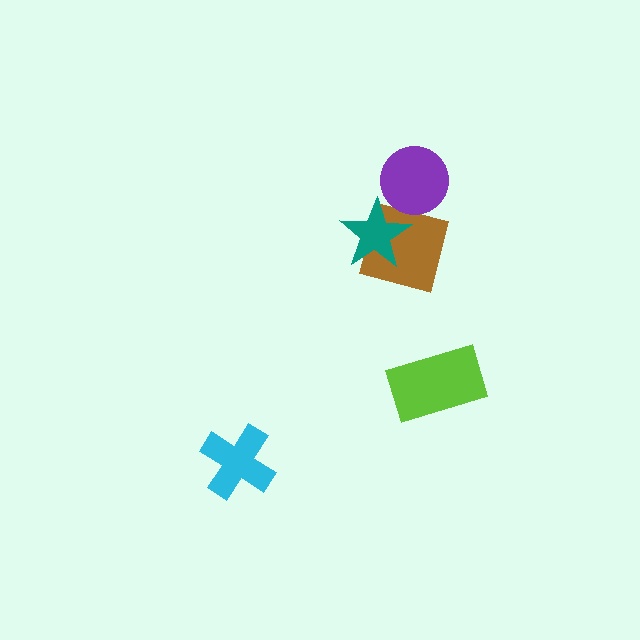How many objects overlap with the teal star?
1 object overlaps with the teal star.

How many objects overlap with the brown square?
1 object overlaps with the brown square.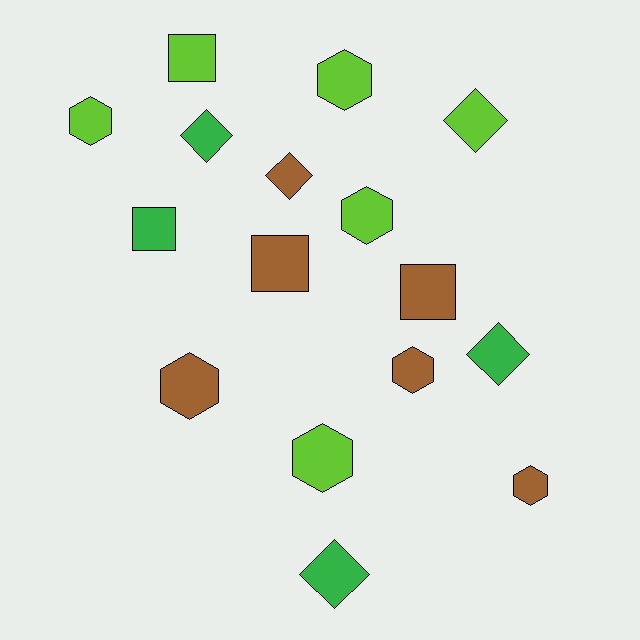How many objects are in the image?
There are 16 objects.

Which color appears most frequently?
Brown, with 6 objects.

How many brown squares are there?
There are 2 brown squares.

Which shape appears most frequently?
Hexagon, with 7 objects.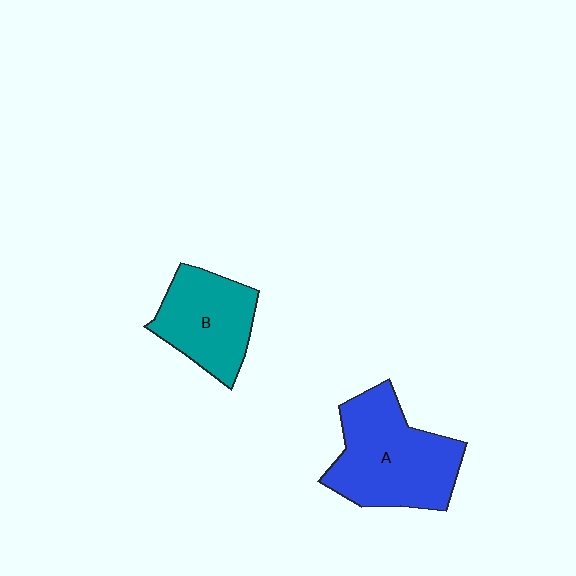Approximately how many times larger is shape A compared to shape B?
Approximately 1.4 times.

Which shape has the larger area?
Shape A (blue).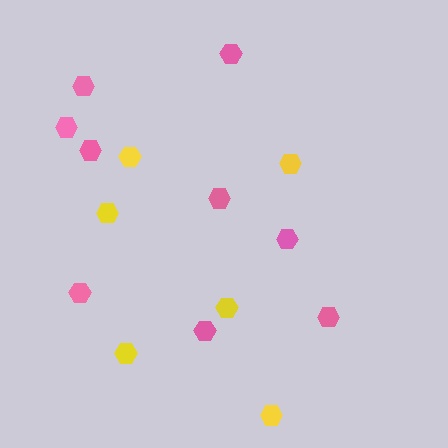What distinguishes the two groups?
There are 2 groups: one group of pink hexagons (9) and one group of yellow hexagons (6).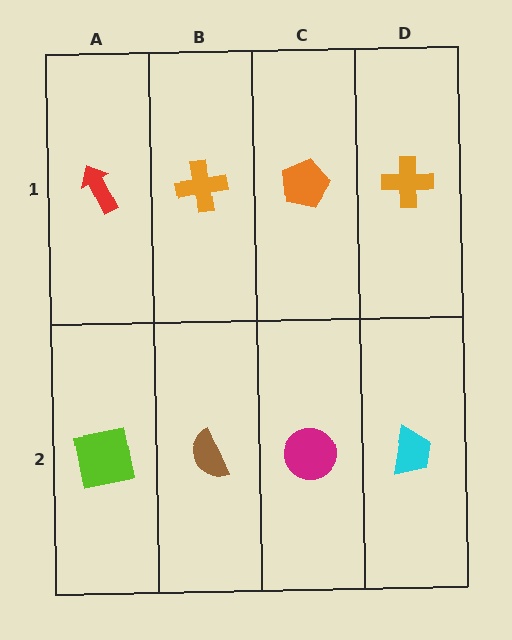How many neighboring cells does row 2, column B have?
3.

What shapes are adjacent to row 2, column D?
An orange cross (row 1, column D), a magenta circle (row 2, column C).